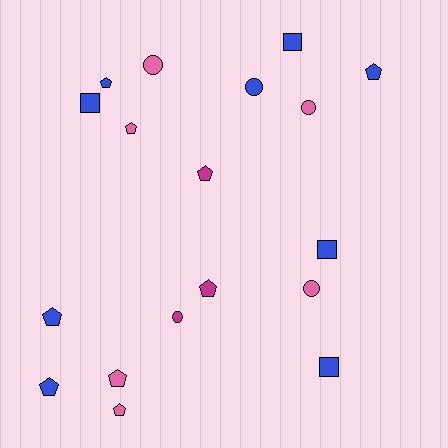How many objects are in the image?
There are 18 objects.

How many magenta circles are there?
There is 1 magenta circle.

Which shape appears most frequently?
Pentagon, with 9 objects.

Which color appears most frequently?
Blue, with 9 objects.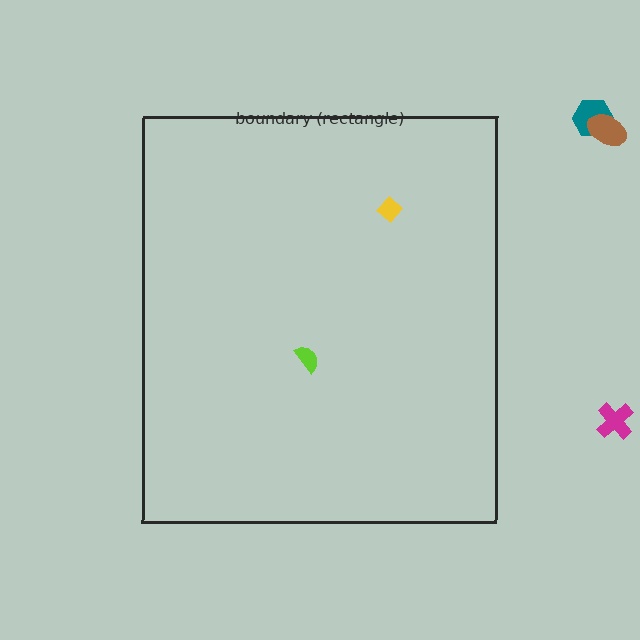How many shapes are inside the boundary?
2 inside, 3 outside.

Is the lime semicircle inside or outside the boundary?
Inside.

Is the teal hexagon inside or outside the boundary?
Outside.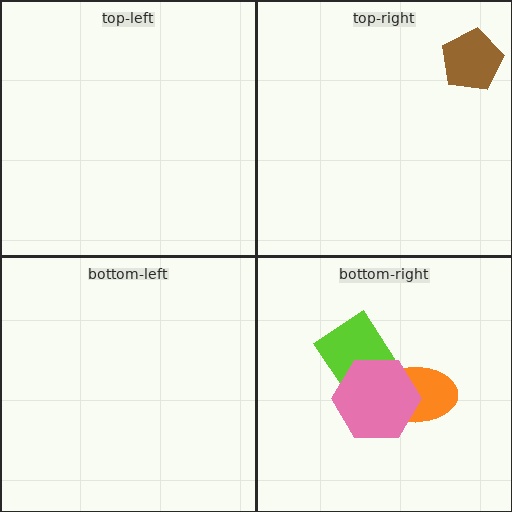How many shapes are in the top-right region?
1.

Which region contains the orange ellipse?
The bottom-right region.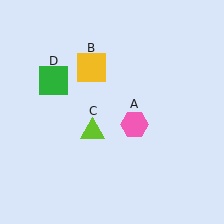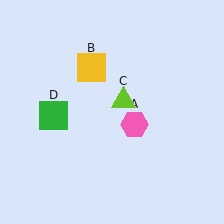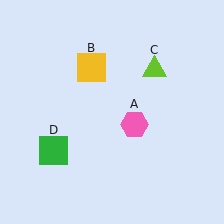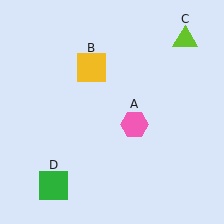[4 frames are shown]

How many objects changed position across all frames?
2 objects changed position: lime triangle (object C), green square (object D).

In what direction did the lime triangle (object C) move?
The lime triangle (object C) moved up and to the right.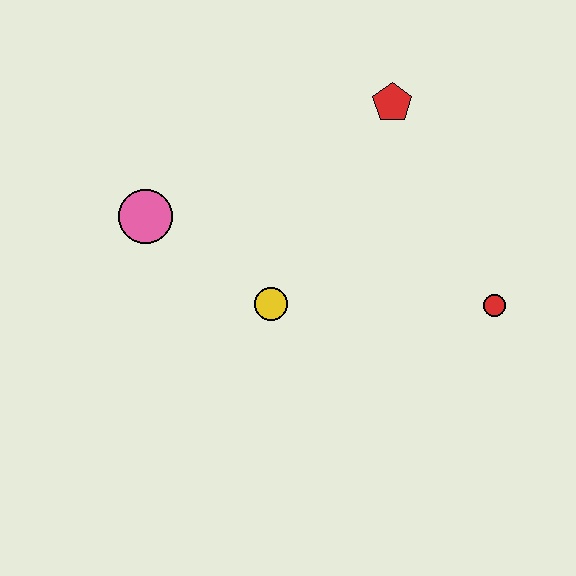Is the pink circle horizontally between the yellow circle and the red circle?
No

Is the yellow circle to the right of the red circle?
No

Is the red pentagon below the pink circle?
No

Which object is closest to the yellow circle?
The pink circle is closest to the yellow circle.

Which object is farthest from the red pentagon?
The pink circle is farthest from the red pentagon.